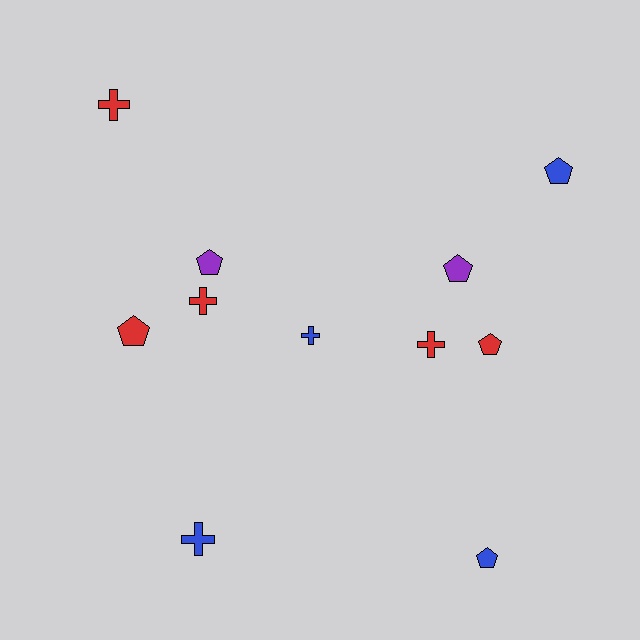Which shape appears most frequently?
Pentagon, with 6 objects.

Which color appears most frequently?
Red, with 5 objects.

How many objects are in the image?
There are 11 objects.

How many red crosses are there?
There are 3 red crosses.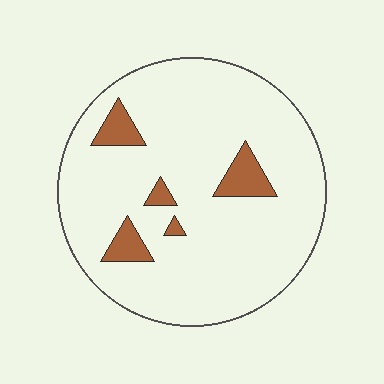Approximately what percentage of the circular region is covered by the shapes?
Approximately 10%.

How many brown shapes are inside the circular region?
5.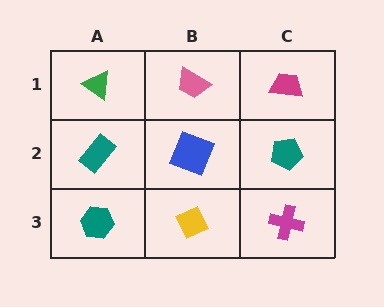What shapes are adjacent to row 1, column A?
A teal rectangle (row 2, column A), a pink trapezoid (row 1, column B).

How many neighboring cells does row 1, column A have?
2.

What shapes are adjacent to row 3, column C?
A teal pentagon (row 2, column C), a yellow diamond (row 3, column B).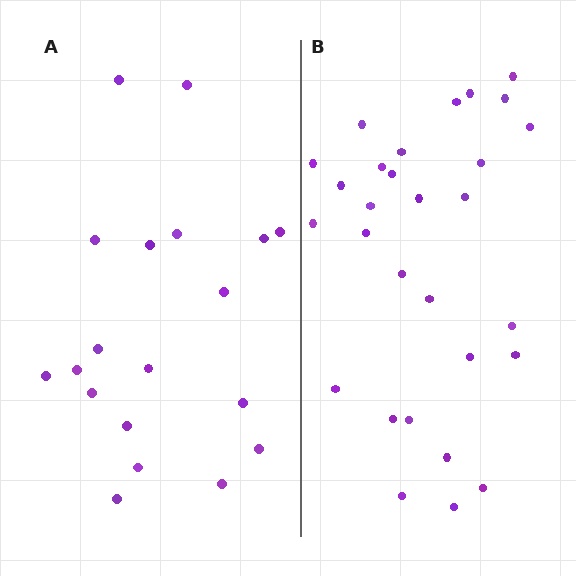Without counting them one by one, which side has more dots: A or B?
Region B (the right region) has more dots.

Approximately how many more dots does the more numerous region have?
Region B has roughly 10 or so more dots than region A.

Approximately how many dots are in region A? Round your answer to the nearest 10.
About 20 dots. (The exact count is 19, which rounds to 20.)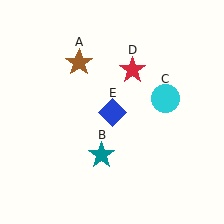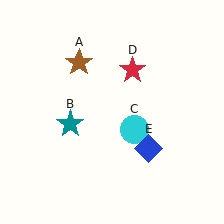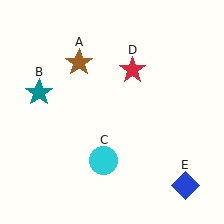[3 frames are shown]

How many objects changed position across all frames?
3 objects changed position: teal star (object B), cyan circle (object C), blue diamond (object E).